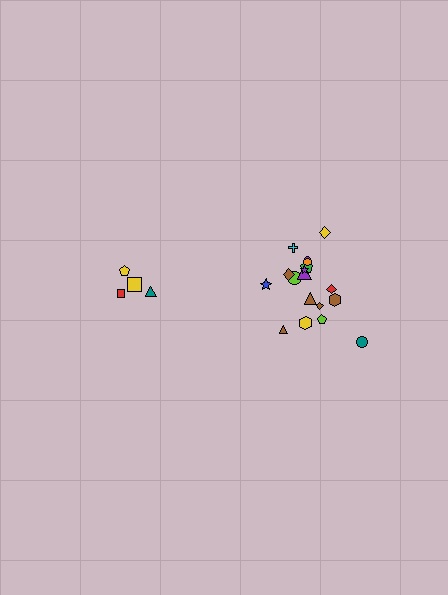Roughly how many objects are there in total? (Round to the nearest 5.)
Roughly 20 objects in total.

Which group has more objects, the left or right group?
The right group.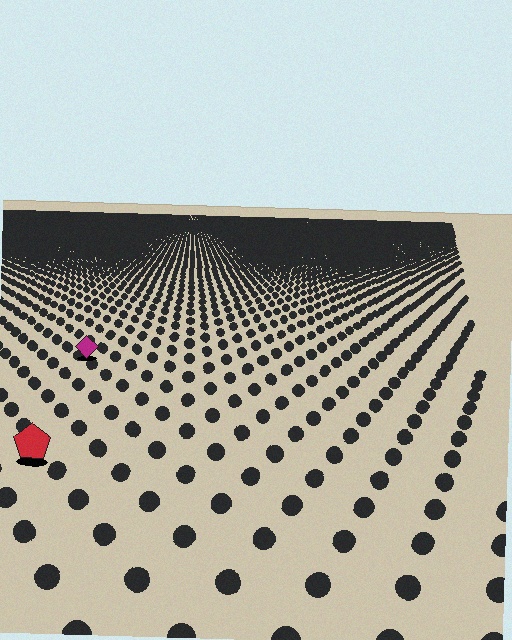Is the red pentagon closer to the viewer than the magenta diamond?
Yes. The red pentagon is closer — you can tell from the texture gradient: the ground texture is coarser near it.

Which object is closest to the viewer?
The red pentagon is closest. The texture marks near it are larger and more spread out.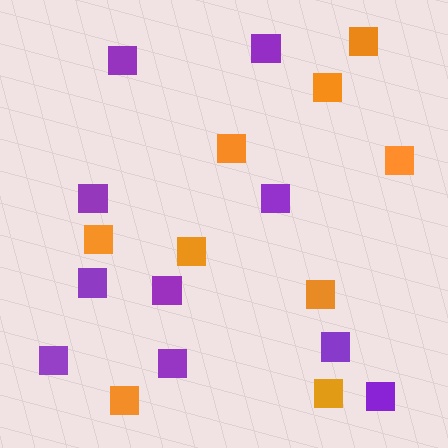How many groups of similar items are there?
There are 2 groups: one group of purple squares (10) and one group of orange squares (9).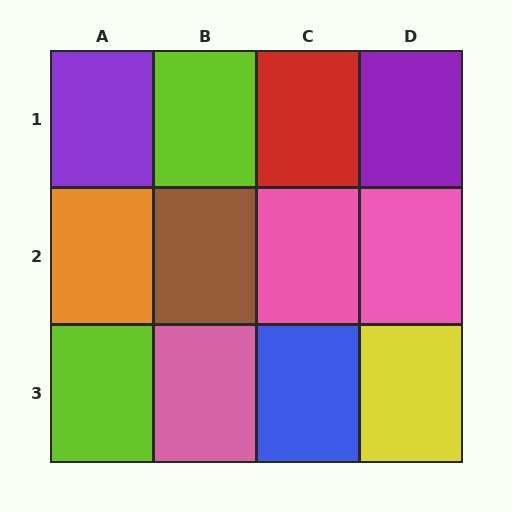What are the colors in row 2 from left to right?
Orange, brown, pink, pink.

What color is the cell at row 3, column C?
Blue.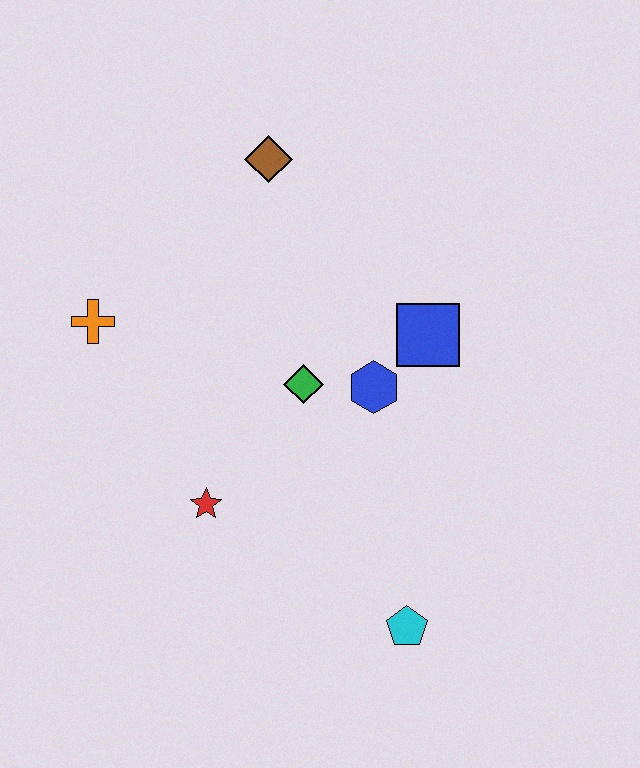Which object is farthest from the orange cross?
The cyan pentagon is farthest from the orange cross.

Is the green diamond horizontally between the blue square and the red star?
Yes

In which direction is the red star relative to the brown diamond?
The red star is below the brown diamond.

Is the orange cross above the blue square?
Yes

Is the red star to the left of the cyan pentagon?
Yes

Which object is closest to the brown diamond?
The green diamond is closest to the brown diamond.